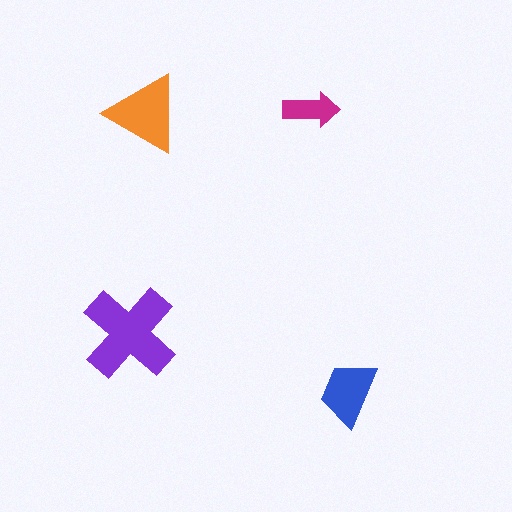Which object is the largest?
The purple cross.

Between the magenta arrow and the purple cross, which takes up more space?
The purple cross.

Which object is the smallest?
The magenta arrow.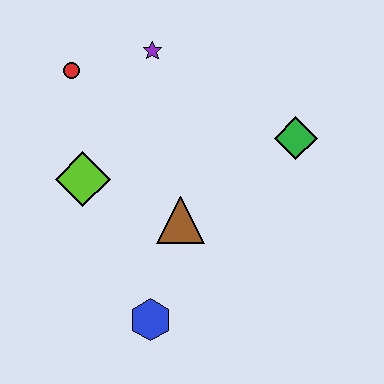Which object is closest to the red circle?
The purple star is closest to the red circle.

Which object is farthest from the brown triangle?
The red circle is farthest from the brown triangle.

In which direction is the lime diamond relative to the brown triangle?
The lime diamond is to the left of the brown triangle.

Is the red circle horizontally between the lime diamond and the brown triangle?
No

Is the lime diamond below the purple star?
Yes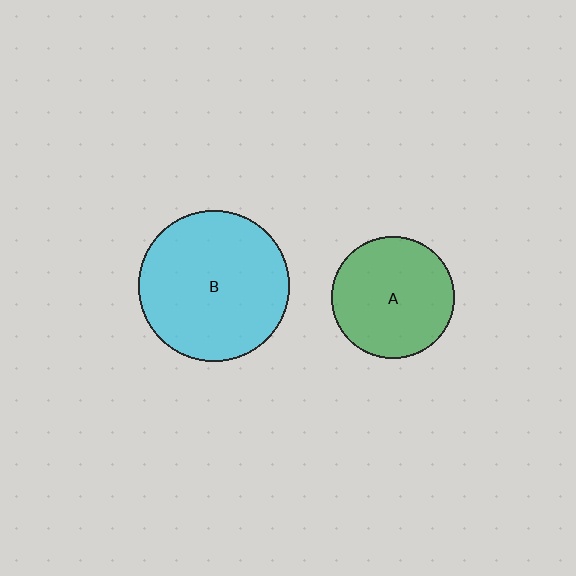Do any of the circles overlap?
No, none of the circles overlap.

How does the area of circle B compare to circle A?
Approximately 1.5 times.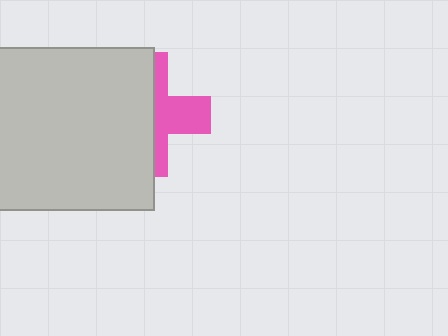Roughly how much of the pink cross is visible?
A small part of it is visible (roughly 39%).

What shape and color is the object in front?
The object in front is a light gray square.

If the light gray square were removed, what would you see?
You would see the complete pink cross.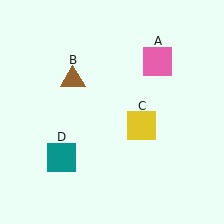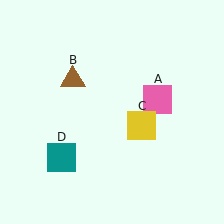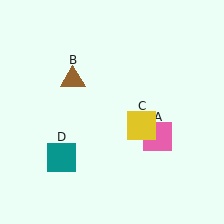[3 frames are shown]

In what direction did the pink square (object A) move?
The pink square (object A) moved down.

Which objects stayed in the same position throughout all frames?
Brown triangle (object B) and yellow square (object C) and teal square (object D) remained stationary.